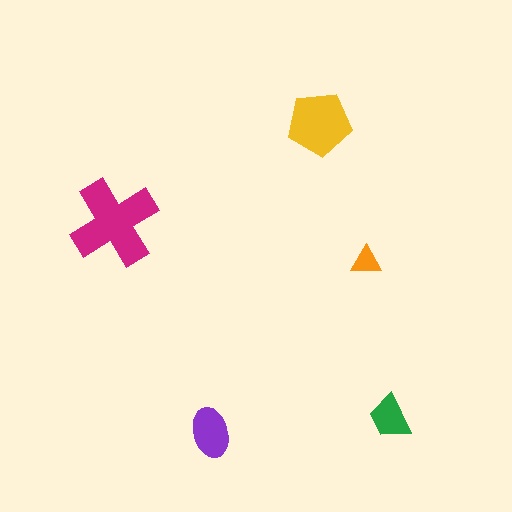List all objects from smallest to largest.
The orange triangle, the green trapezoid, the purple ellipse, the yellow pentagon, the magenta cross.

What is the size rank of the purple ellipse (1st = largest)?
3rd.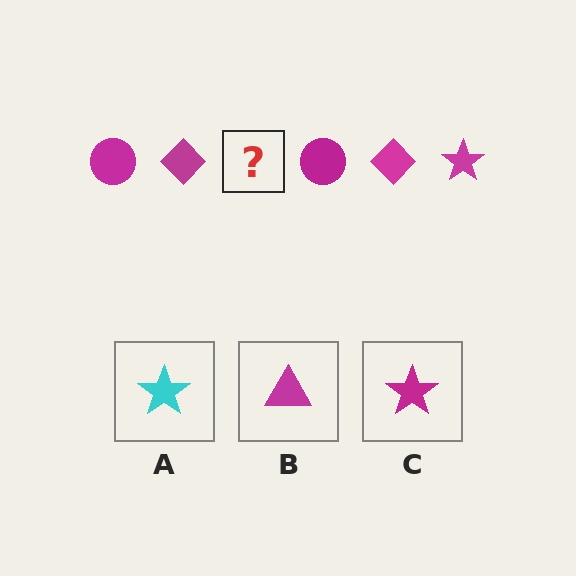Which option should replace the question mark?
Option C.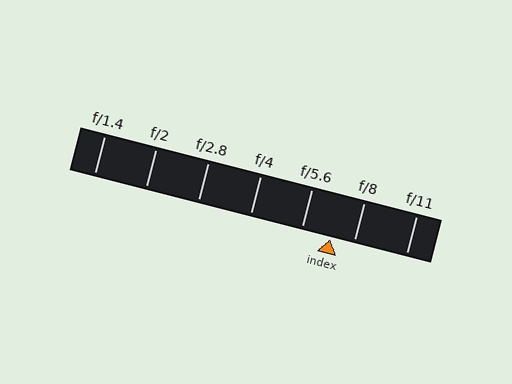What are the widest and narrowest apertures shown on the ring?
The widest aperture shown is f/1.4 and the narrowest is f/11.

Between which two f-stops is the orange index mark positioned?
The index mark is between f/5.6 and f/8.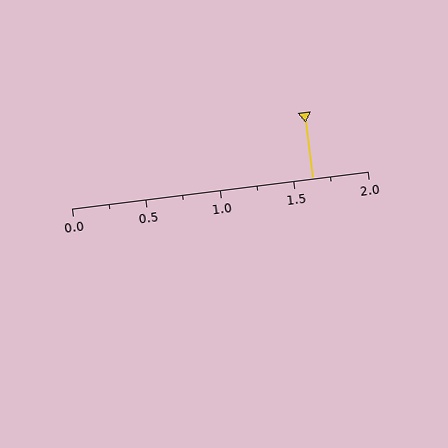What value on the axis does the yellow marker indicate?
The marker indicates approximately 1.62.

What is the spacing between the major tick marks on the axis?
The major ticks are spaced 0.5 apart.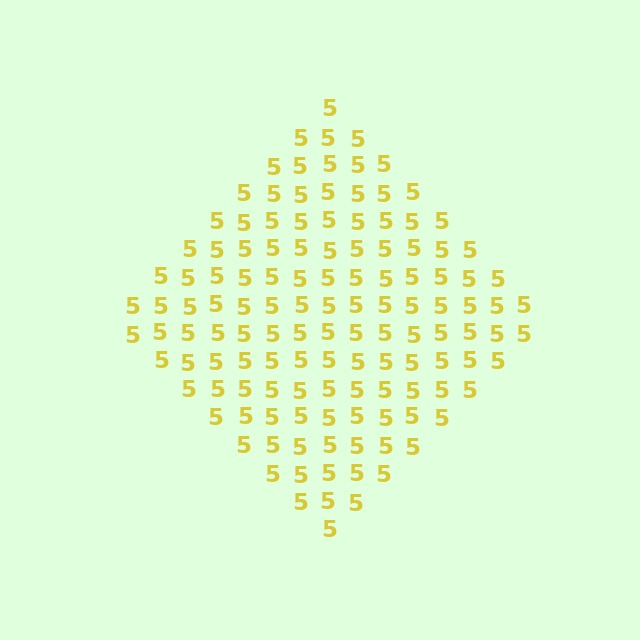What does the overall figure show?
The overall figure shows a diamond.